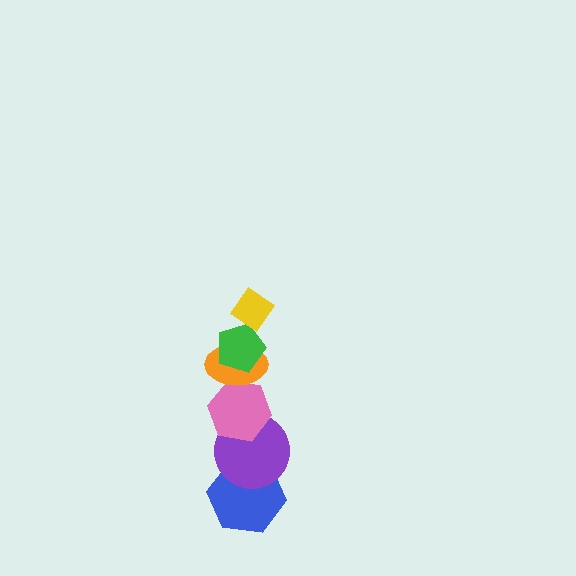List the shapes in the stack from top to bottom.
From top to bottom: the yellow diamond, the green pentagon, the orange ellipse, the pink hexagon, the purple circle, the blue hexagon.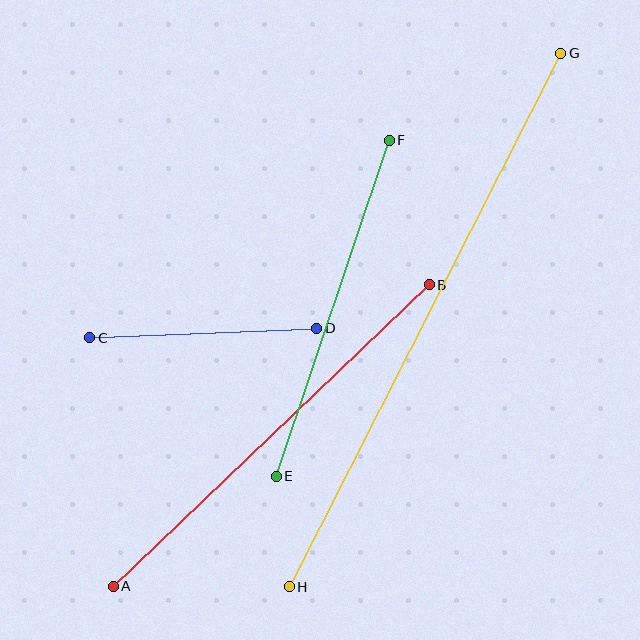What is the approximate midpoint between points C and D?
The midpoint is at approximately (203, 333) pixels.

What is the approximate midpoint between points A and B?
The midpoint is at approximately (271, 435) pixels.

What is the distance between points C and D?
The distance is approximately 227 pixels.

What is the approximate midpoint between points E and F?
The midpoint is at approximately (333, 308) pixels.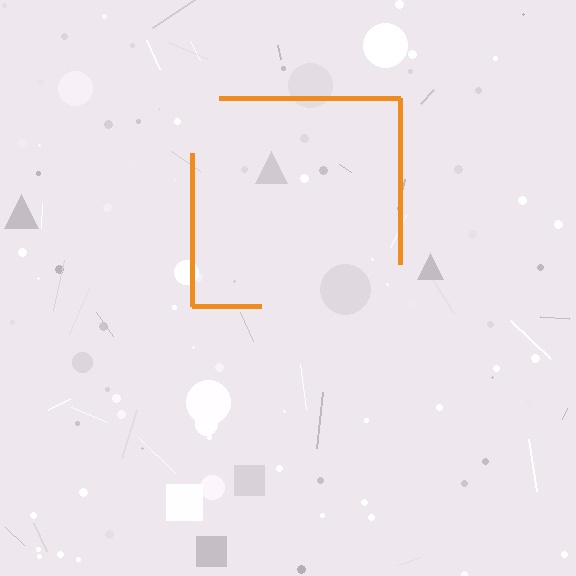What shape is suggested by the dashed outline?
The dashed outline suggests a square.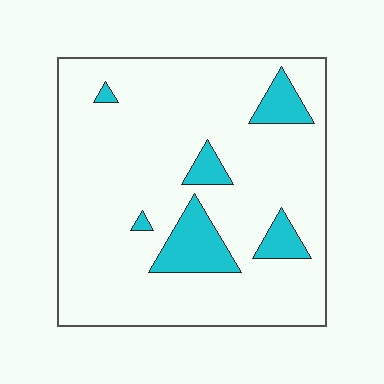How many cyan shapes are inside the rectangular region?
6.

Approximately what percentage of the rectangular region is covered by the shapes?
Approximately 15%.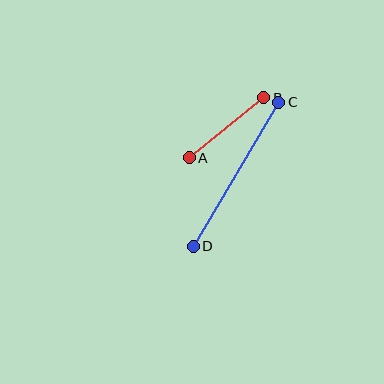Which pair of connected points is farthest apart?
Points C and D are farthest apart.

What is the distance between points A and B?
The distance is approximately 95 pixels.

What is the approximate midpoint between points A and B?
The midpoint is at approximately (227, 128) pixels.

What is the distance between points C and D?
The distance is approximately 168 pixels.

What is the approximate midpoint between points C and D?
The midpoint is at approximately (236, 174) pixels.